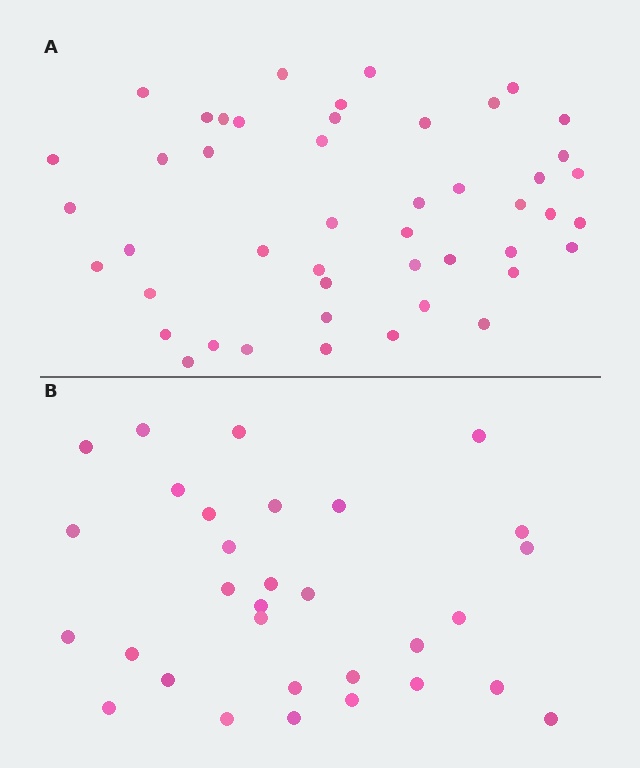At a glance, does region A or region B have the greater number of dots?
Region A (the top region) has more dots.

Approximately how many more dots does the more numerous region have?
Region A has approximately 15 more dots than region B.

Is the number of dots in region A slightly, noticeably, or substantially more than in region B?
Region A has substantially more. The ratio is roughly 1.5 to 1.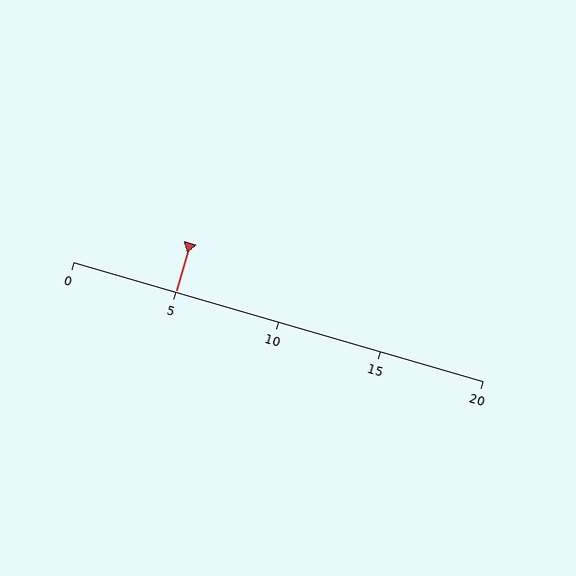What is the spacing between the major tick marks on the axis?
The major ticks are spaced 5 apart.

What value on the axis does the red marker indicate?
The marker indicates approximately 5.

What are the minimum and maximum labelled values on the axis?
The axis runs from 0 to 20.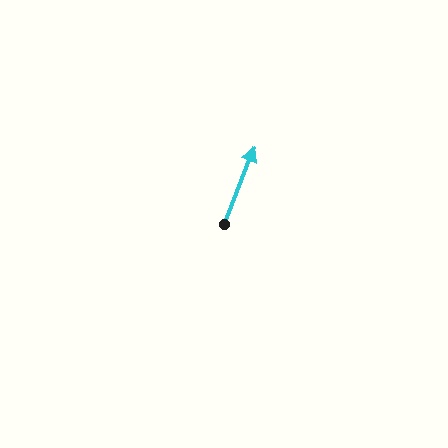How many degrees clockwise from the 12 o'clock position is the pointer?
Approximately 21 degrees.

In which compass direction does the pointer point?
North.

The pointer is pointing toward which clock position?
Roughly 1 o'clock.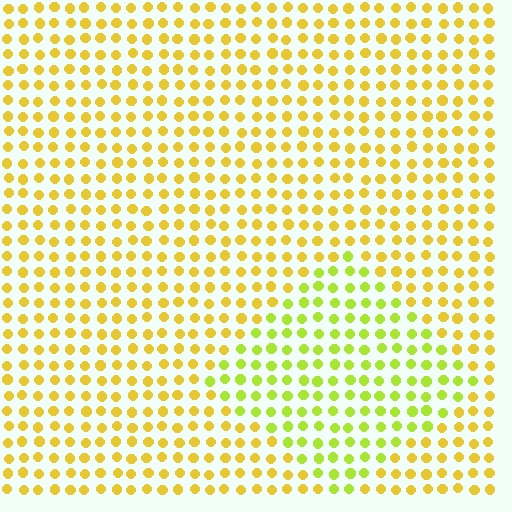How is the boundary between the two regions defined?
The boundary is defined purely by a slight shift in hue (about 32 degrees). Spacing, size, and orientation are identical on both sides.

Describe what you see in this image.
The image is filled with small yellow elements in a uniform arrangement. A diamond-shaped region is visible where the elements are tinted to a slightly different hue, forming a subtle color boundary.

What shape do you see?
I see a diamond.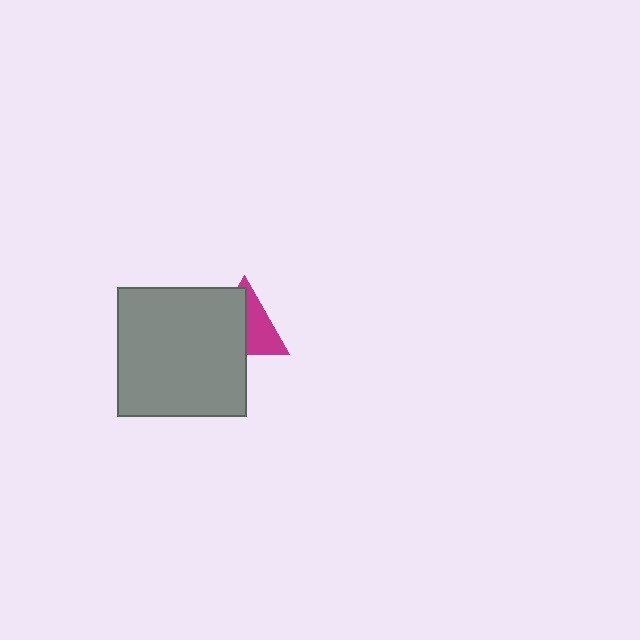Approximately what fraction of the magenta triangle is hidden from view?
Roughly 55% of the magenta triangle is hidden behind the gray square.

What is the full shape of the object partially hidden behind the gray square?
The partially hidden object is a magenta triangle.